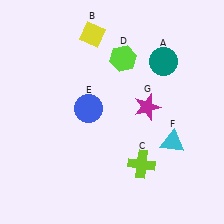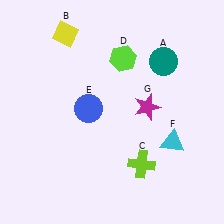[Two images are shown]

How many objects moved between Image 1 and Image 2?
1 object moved between the two images.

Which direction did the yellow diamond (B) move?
The yellow diamond (B) moved left.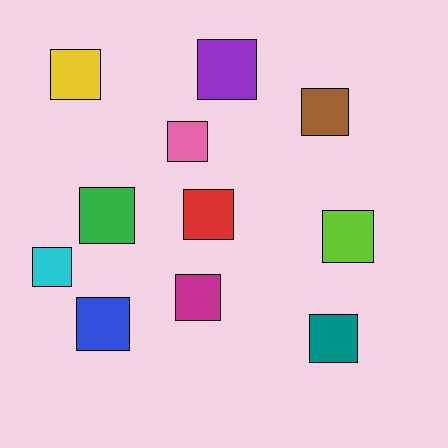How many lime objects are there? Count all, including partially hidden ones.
There is 1 lime object.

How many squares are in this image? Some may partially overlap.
There are 11 squares.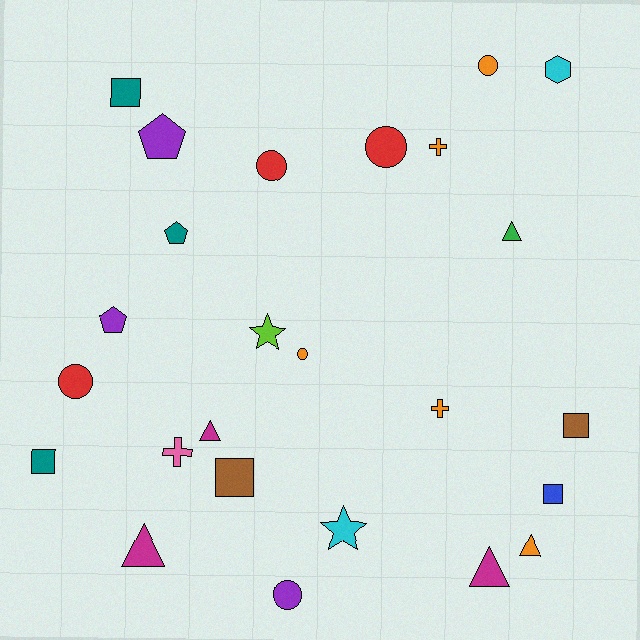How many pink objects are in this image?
There is 1 pink object.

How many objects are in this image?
There are 25 objects.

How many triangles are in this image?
There are 5 triangles.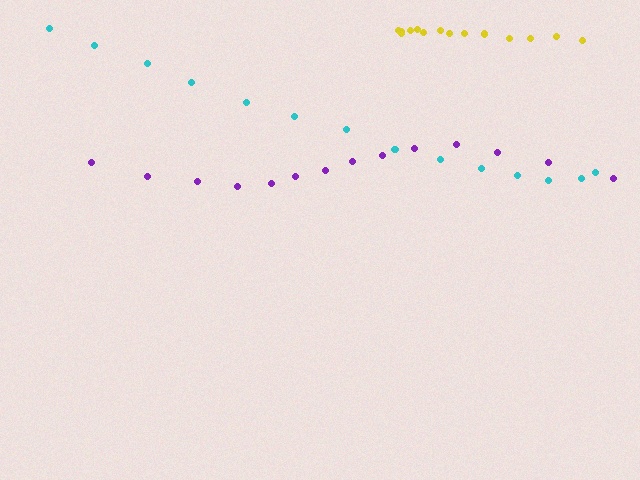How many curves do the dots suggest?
There are 3 distinct paths.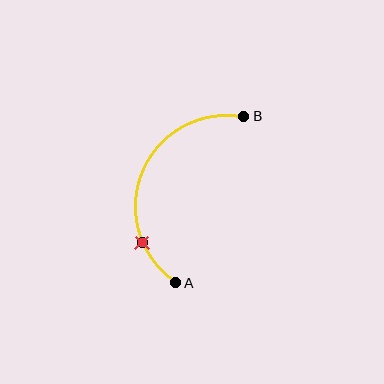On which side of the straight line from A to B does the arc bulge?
The arc bulges to the left of the straight line connecting A and B.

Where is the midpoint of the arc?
The arc midpoint is the point on the curve farthest from the straight line joining A and B. It sits to the left of that line.